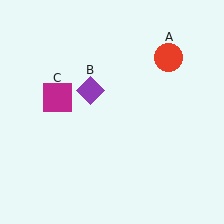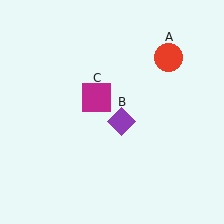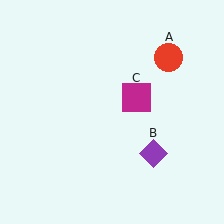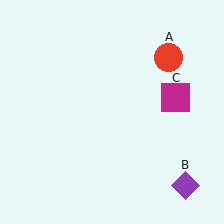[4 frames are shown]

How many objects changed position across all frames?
2 objects changed position: purple diamond (object B), magenta square (object C).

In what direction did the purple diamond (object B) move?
The purple diamond (object B) moved down and to the right.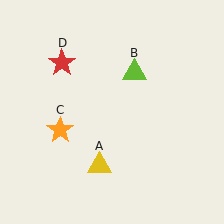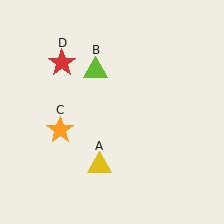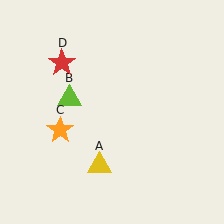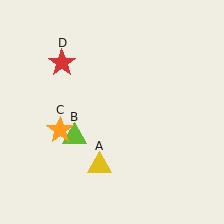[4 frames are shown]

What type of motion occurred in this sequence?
The lime triangle (object B) rotated counterclockwise around the center of the scene.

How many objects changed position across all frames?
1 object changed position: lime triangle (object B).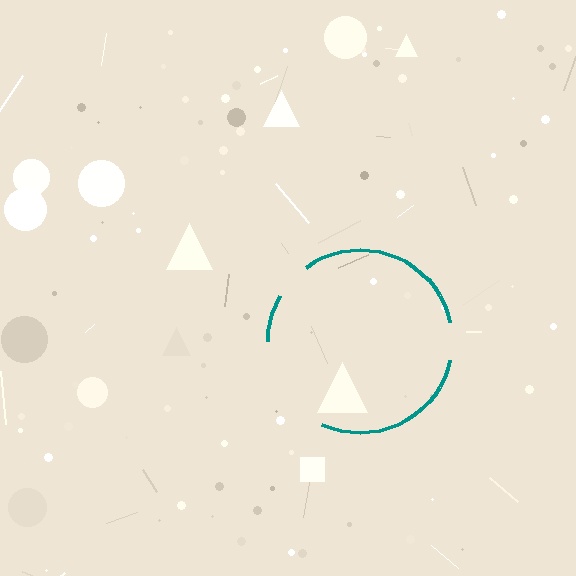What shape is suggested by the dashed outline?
The dashed outline suggests a circle.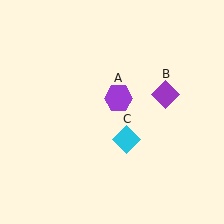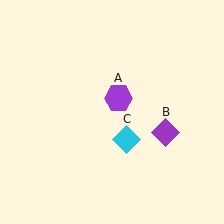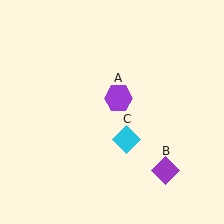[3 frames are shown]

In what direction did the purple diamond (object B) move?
The purple diamond (object B) moved down.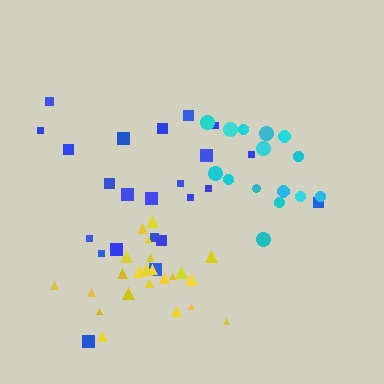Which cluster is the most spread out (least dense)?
Blue.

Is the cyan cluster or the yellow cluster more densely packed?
Yellow.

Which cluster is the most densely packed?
Yellow.